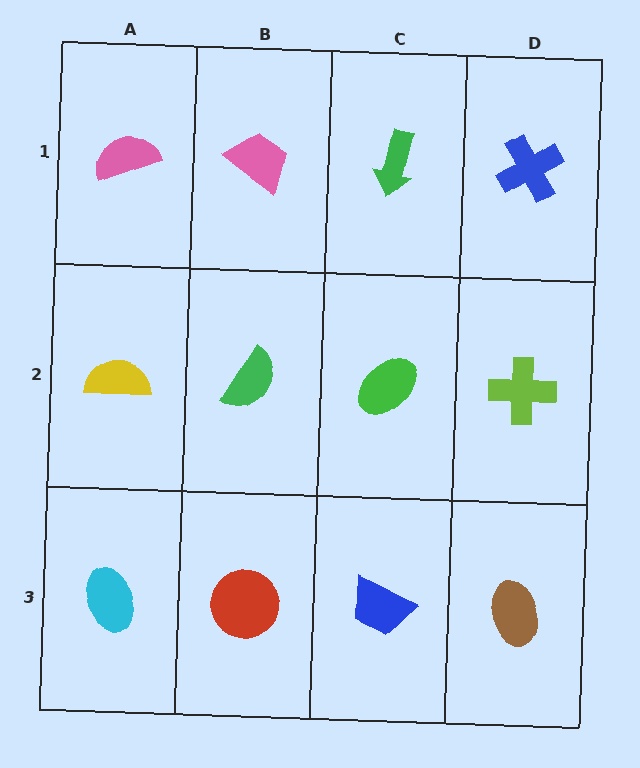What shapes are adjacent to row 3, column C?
A green ellipse (row 2, column C), a red circle (row 3, column B), a brown ellipse (row 3, column D).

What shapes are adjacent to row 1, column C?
A green ellipse (row 2, column C), a pink trapezoid (row 1, column B), a blue cross (row 1, column D).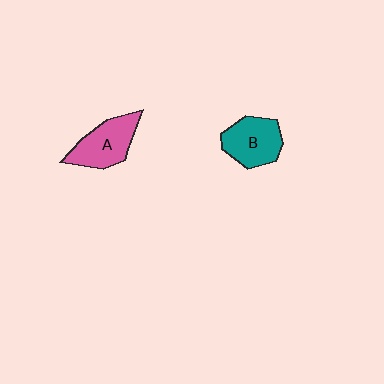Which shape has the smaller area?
Shape B (teal).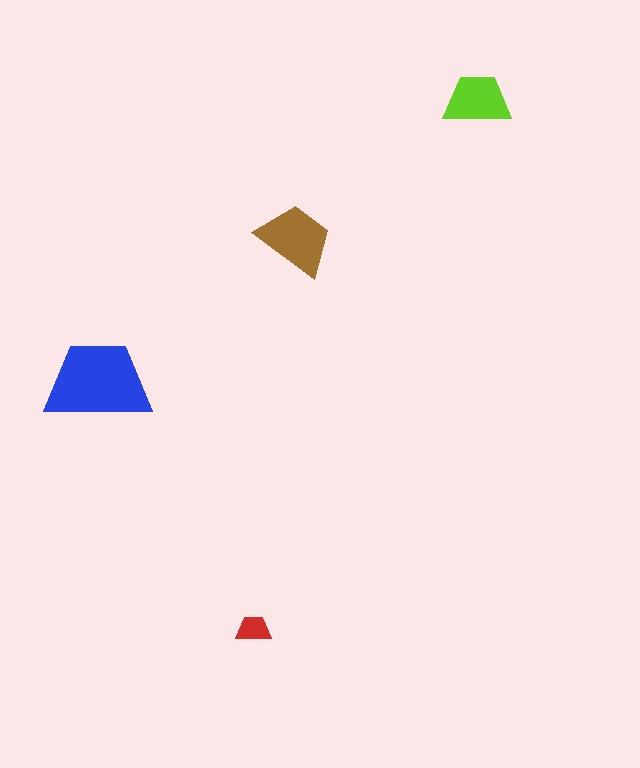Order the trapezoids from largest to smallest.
the blue one, the brown one, the lime one, the red one.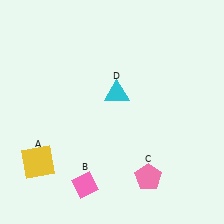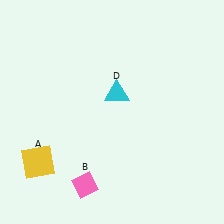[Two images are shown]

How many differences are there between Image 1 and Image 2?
There is 1 difference between the two images.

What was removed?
The pink pentagon (C) was removed in Image 2.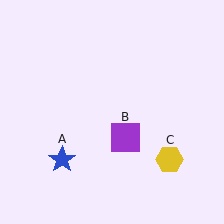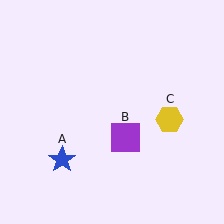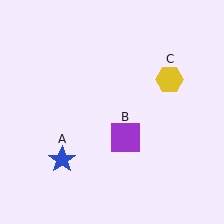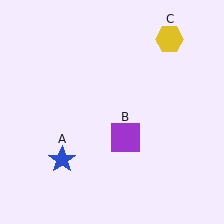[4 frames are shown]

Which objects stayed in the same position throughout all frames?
Blue star (object A) and purple square (object B) remained stationary.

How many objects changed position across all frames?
1 object changed position: yellow hexagon (object C).